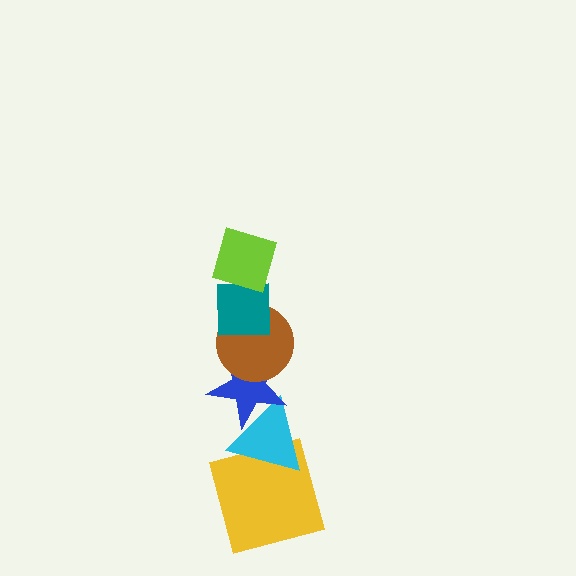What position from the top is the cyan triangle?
The cyan triangle is 5th from the top.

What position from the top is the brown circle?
The brown circle is 3rd from the top.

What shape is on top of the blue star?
The brown circle is on top of the blue star.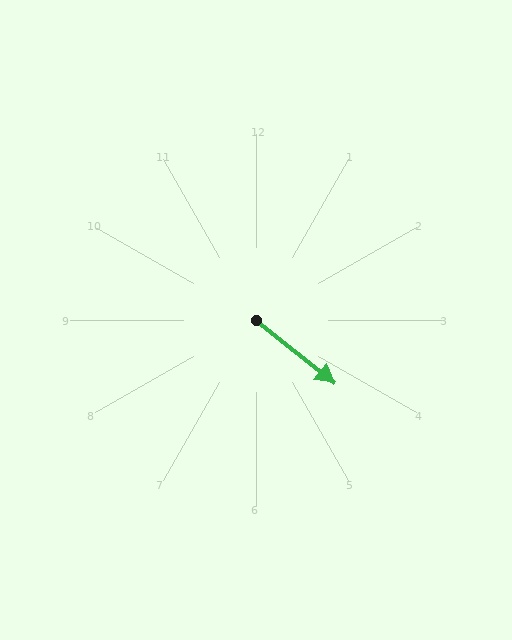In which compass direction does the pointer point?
Southeast.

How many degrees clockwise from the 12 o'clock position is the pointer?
Approximately 129 degrees.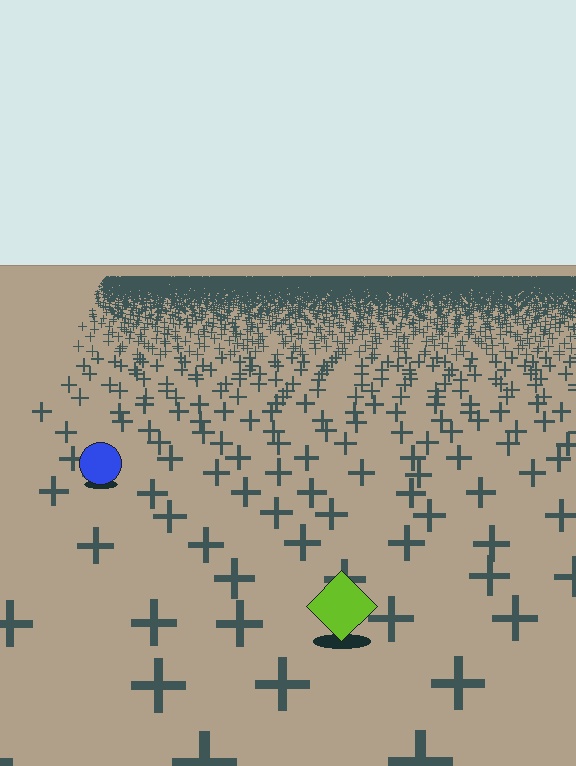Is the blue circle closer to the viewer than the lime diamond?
No. The lime diamond is closer — you can tell from the texture gradient: the ground texture is coarser near it.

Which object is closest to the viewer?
The lime diamond is closest. The texture marks near it are larger and more spread out.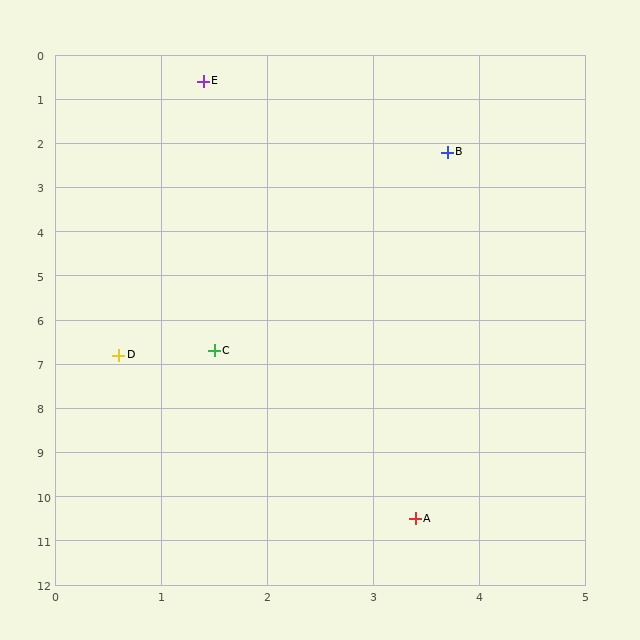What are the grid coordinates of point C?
Point C is at approximately (1.5, 6.7).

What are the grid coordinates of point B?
Point B is at approximately (3.7, 2.2).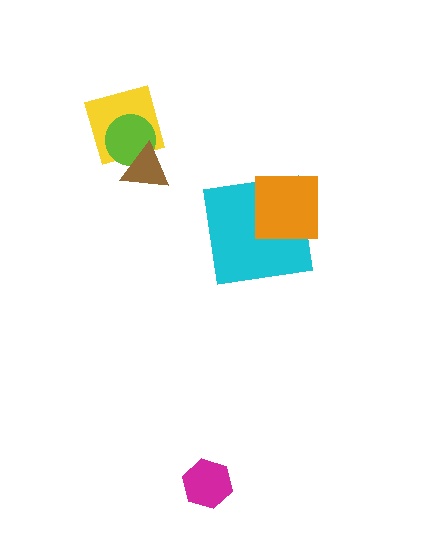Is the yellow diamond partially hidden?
Yes, it is partially covered by another shape.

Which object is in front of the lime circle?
The brown triangle is in front of the lime circle.